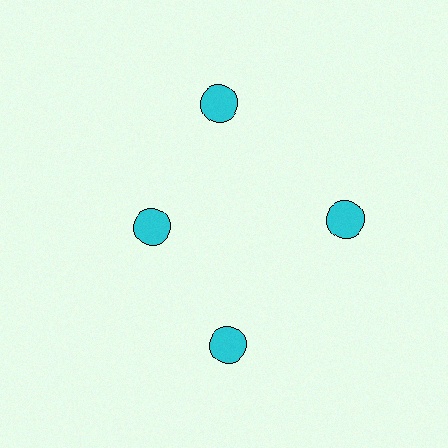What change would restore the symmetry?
The symmetry would be restored by moving it outward, back onto the ring so that all 4 circles sit at equal angles and equal distance from the center.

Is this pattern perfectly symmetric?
No. The 4 cyan circles are arranged in a ring, but one element near the 9 o'clock position is pulled inward toward the center, breaking the 4-fold rotational symmetry.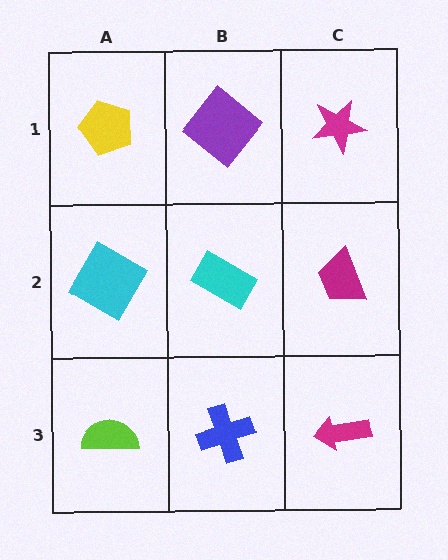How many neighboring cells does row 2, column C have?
3.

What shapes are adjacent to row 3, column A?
A cyan diamond (row 2, column A), a blue cross (row 3, column B).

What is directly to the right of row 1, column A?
A purple diamond.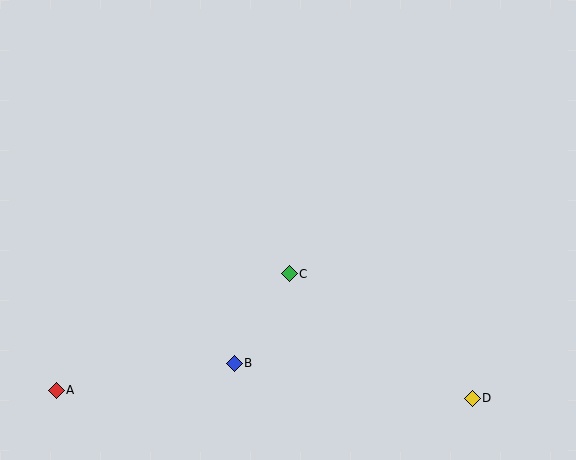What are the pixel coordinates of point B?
Point B is at (234, 364).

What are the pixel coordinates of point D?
Point D is at (472, 398).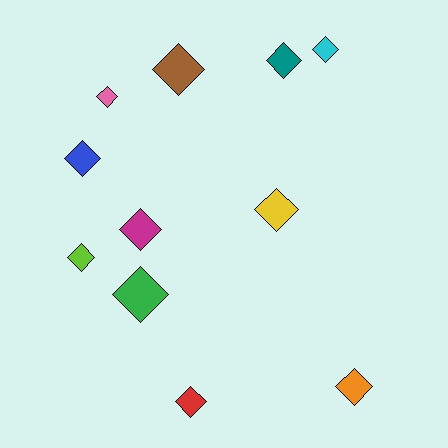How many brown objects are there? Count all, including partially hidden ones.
There is 1 brown object.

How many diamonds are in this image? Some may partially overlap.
There are 11 diamonds.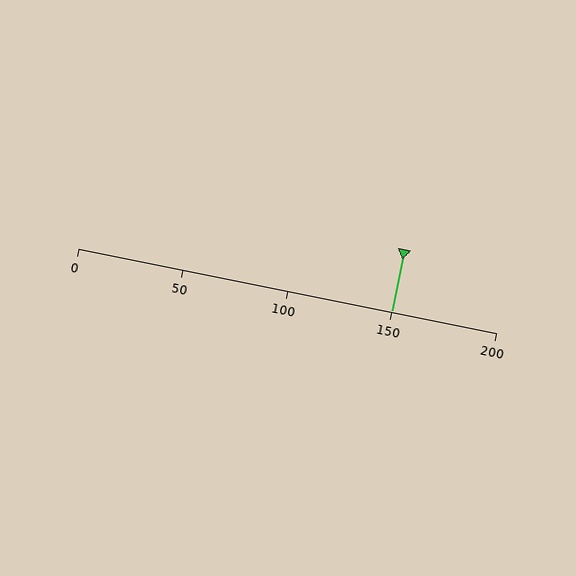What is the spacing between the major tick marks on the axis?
The major ticks are spaced 50 apart.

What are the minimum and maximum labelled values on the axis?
The axis runs from 0 to 200.